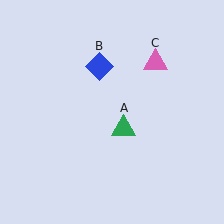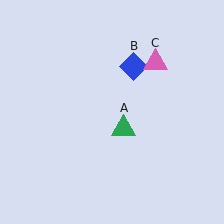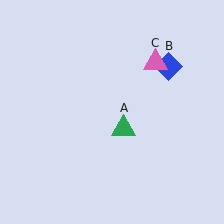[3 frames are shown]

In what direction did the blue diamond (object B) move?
The blue diamond (object B) moved right.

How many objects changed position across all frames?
1 object changed position: blue diamond (object B).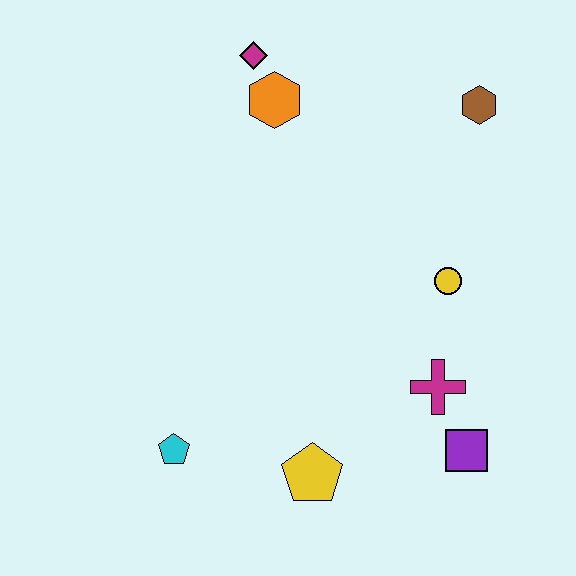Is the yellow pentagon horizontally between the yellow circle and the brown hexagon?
No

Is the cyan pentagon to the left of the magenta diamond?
Yes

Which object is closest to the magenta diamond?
The orange hexagon is closest to the magenta diamond.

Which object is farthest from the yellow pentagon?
The magenta diamond is farthest from the yellow pentagon.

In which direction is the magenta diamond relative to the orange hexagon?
The magenta diamond is above the orange hexagon.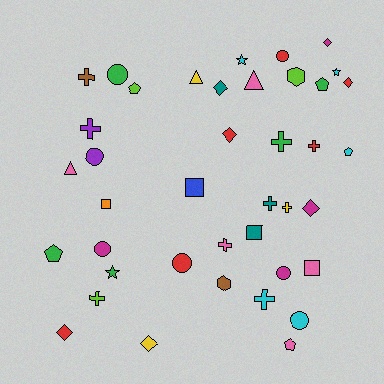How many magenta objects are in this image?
There are 4 magenta objects.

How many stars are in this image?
There are 3 stars.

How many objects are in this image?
There are 40 objects.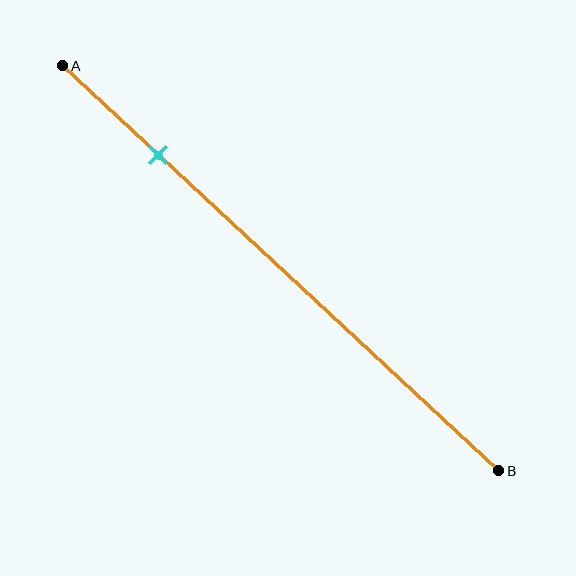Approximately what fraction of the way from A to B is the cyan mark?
The cyan mark is approximately 20% of the way from A to B.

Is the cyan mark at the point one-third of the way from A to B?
No, the mark is at about 20% from A, not at the 33% one-third point.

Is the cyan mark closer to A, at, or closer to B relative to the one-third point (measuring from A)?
The cyan mark is closer to point A than the one-third point of segment AB.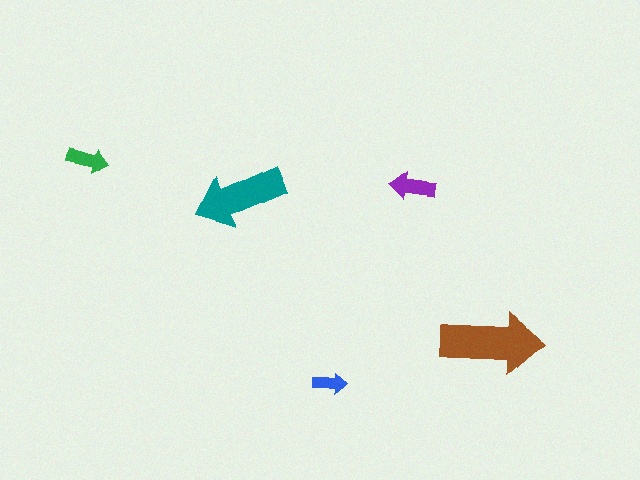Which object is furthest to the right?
The brown arrow is rightmost.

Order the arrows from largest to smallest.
the brown one, the teal one, the purple one, the green one, the blue one.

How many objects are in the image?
There are 5 objects in the image.